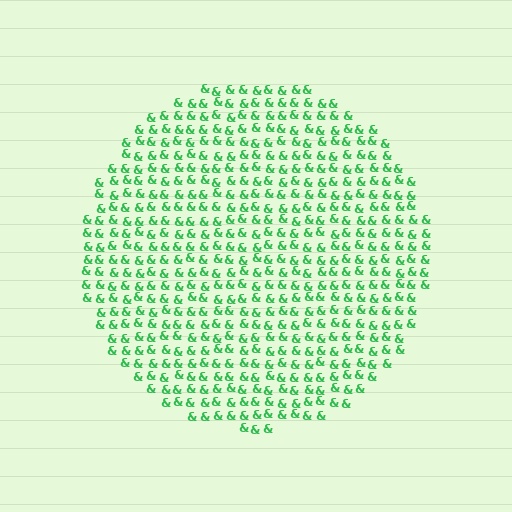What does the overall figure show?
The overall figure shows a circle.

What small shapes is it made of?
It is made of small ampersands.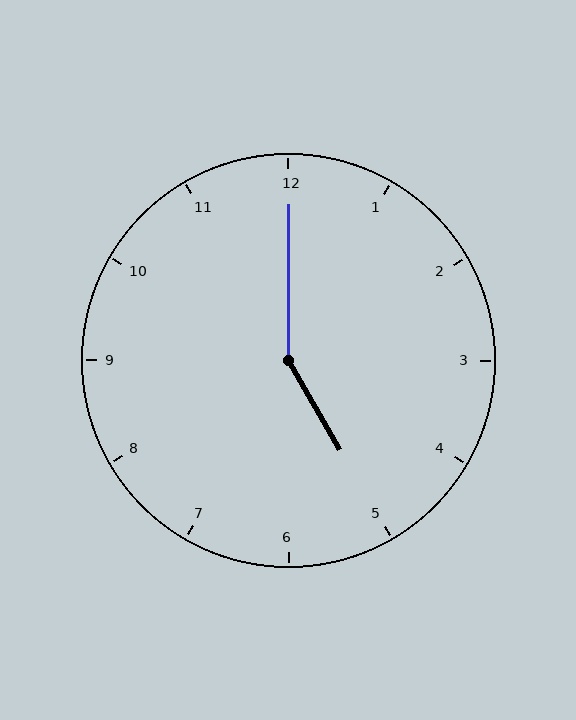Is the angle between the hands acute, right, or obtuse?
It is obtuse.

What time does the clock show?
5:00.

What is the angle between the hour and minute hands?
Approximately 150 degrees.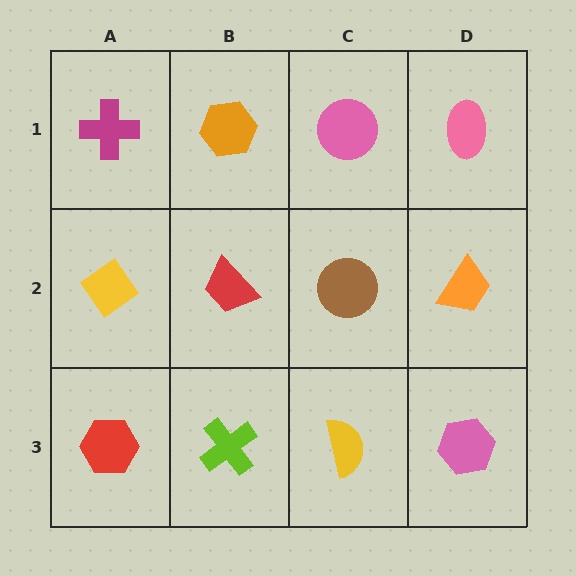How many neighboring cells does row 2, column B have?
4.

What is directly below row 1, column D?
An orange trapezoid.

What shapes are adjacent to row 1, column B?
A red trapezoid (row 2, column B), a magenta cross (row 1, column A), a pink circle (row 1, column C).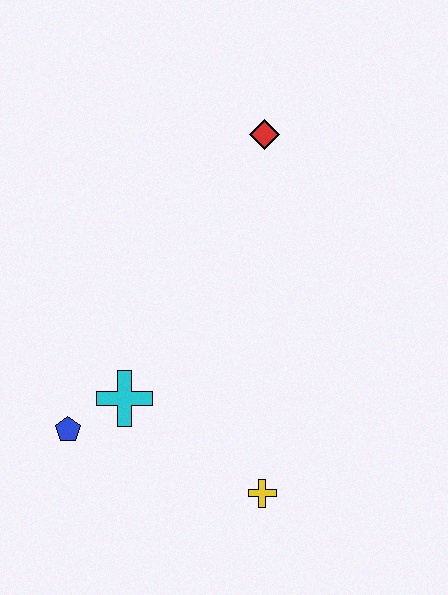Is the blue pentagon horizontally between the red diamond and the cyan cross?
No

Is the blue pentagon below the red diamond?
Yes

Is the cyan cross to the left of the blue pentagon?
No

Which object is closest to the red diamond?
The cyan cross is closest to the red diamond.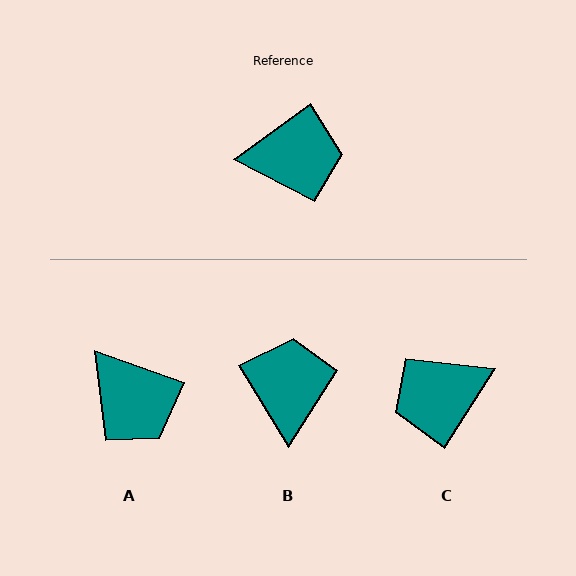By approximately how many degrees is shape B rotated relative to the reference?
Approximately 85 degrees counter-clockwise.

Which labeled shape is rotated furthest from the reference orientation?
C, about 159 degrees away.